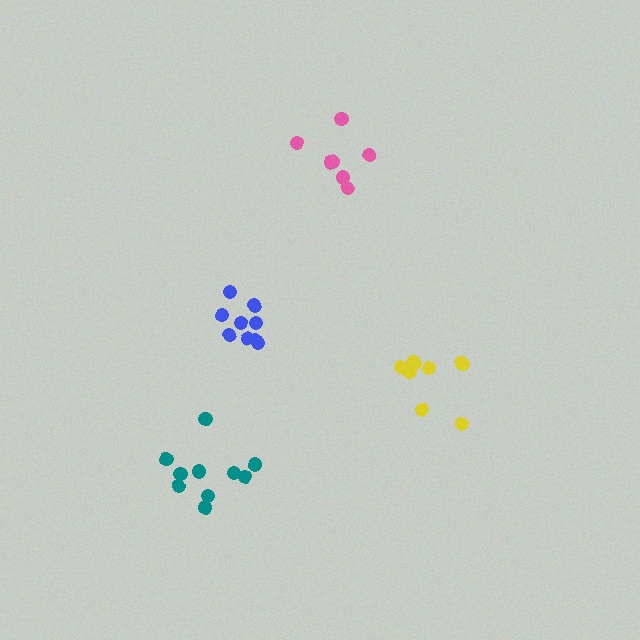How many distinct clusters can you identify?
There are 4 distinct clusters.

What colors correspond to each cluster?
The clusters are colored: blue, teal, pink, yellow.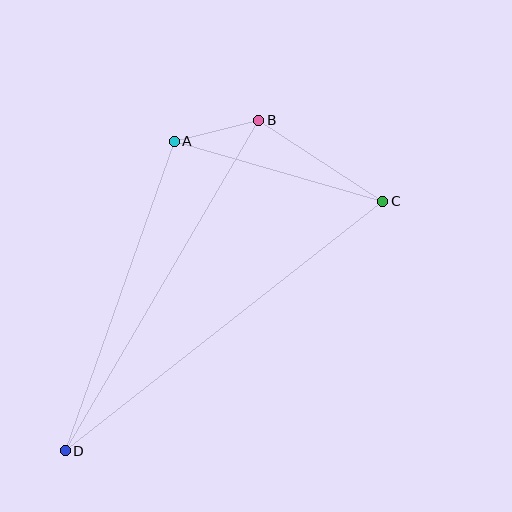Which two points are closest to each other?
Points A and B are closest to each other.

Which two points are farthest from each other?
Points C and D are farthest from each other.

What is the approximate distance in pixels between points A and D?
The distance between A and D is approximately 328 pixels.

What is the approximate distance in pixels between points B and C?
The distance between B and C is approximately 148 pixels.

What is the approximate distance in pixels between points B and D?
The distance between B and D is approximately 383 pixels.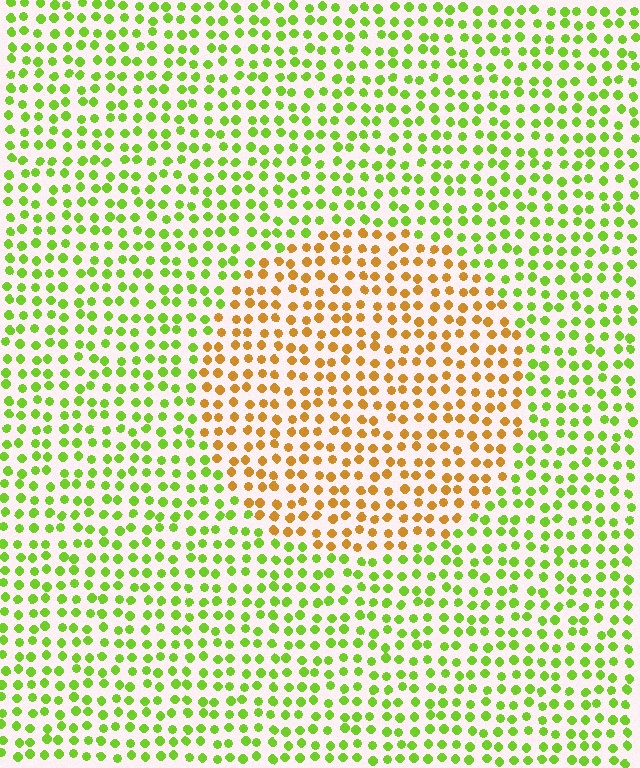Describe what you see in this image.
The image is filled with small lime elements in a uniform arrangement. A circle-shaped region is visible where the elements are tinted to a slightly different hue, forming a subtle color boundary.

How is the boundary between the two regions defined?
The boundary is defined purely by a slight shift in hue (about 58 degrees). Spacing, size, and orientation are identical on both sides.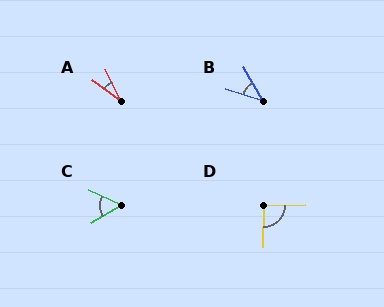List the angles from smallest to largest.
A (28°), B (42°), C (55°), D (91°).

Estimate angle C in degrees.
Approximately 55 degrees.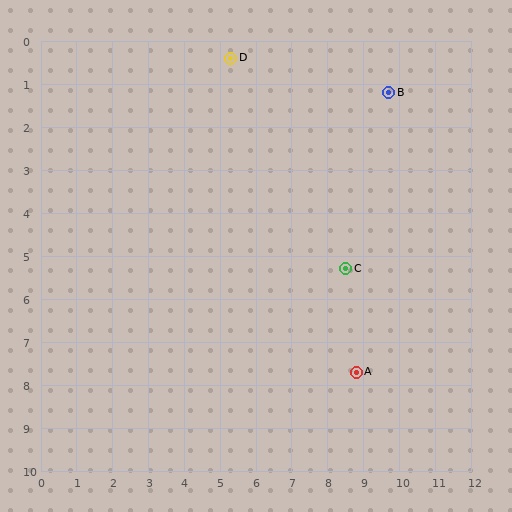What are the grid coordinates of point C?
Point C is at approximately (8.5, 5.3).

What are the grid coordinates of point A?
Point A is at approximately (8.8, 7.7).